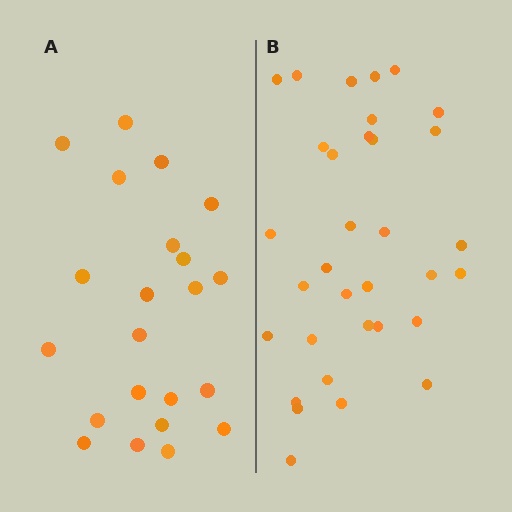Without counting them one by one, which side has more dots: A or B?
Region B (the right region) has more dots.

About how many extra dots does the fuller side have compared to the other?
Region B has roughly 12 or so more dots than region A.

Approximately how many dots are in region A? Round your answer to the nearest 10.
About 20 dots. (The exact count is 22, which rounds to 20.)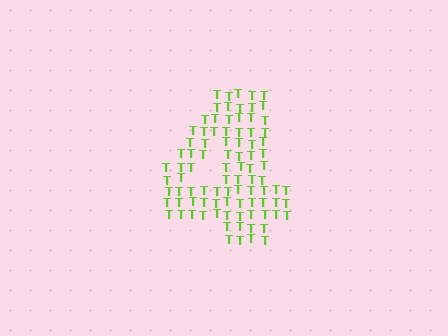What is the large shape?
The large shape is the digit 4.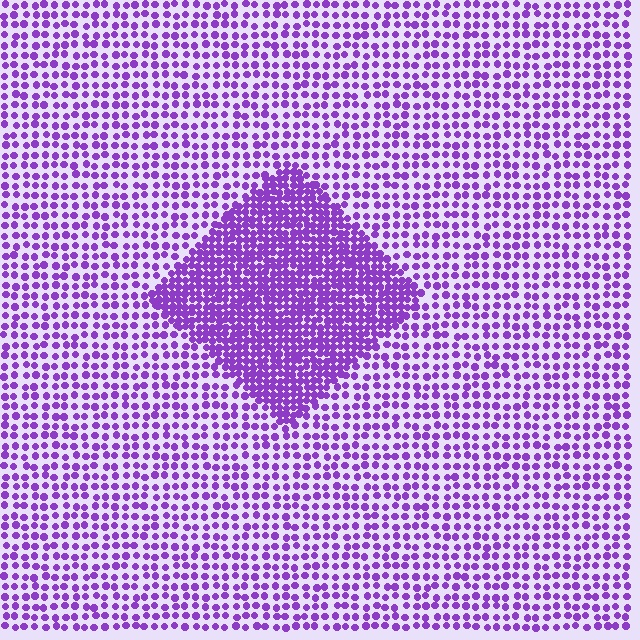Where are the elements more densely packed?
The elements are more densely packed inside the diamond boundary.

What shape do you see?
I see a diamond.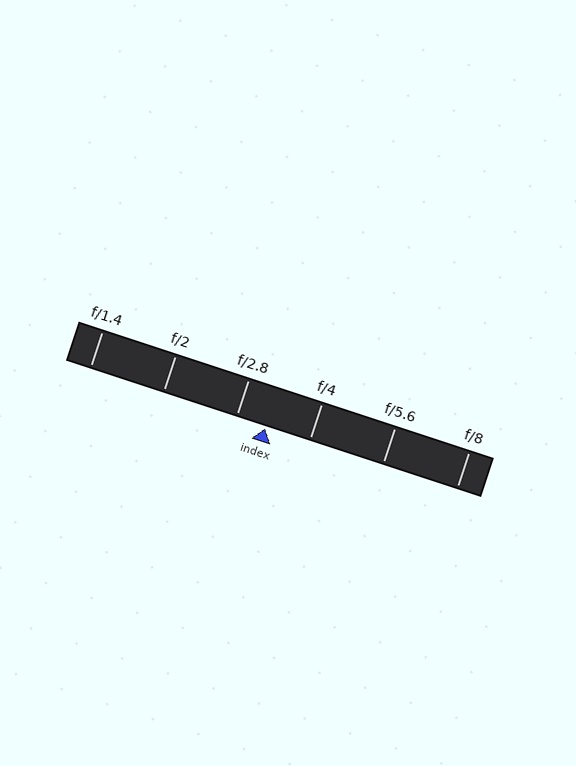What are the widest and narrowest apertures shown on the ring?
The widest aperture shown is f/1.4 and the narrowest is f/8.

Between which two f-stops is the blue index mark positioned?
The index mark is between f/2.8 and f/4.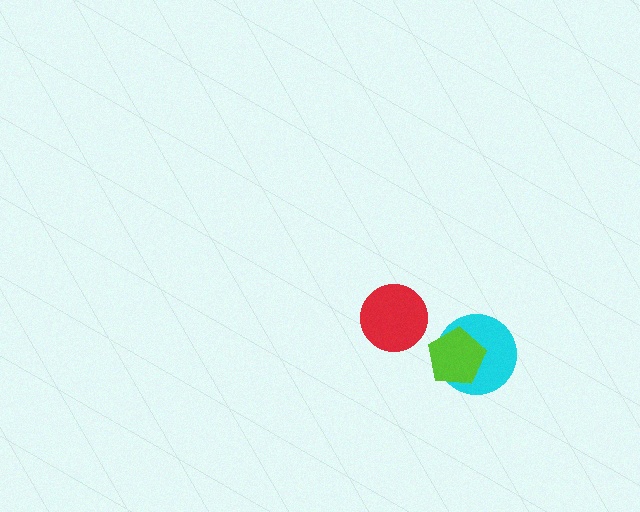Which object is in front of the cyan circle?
The lime pentagon is in front of the cyan circle.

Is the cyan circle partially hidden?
Yes, it is partially covered by another shape.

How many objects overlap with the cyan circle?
1 object overlaps with the cyan circle.